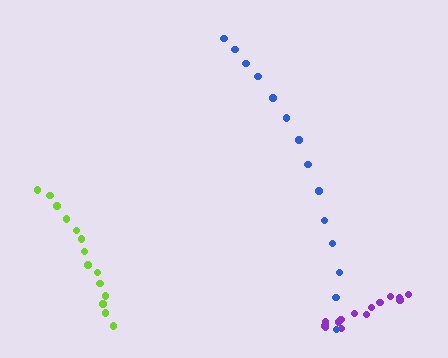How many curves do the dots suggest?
There are 3 distinct paths.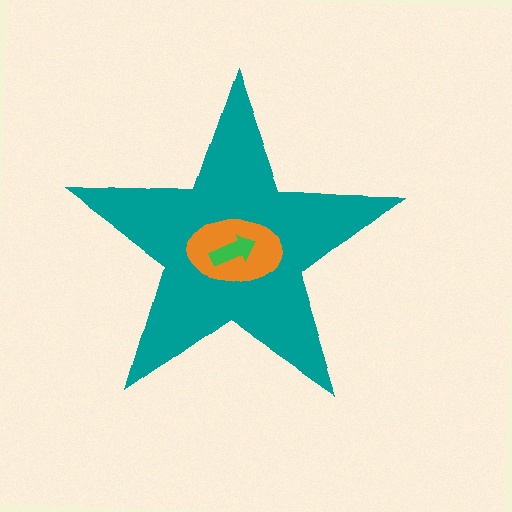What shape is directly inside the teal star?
The orange ellipse.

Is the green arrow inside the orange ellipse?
Yes.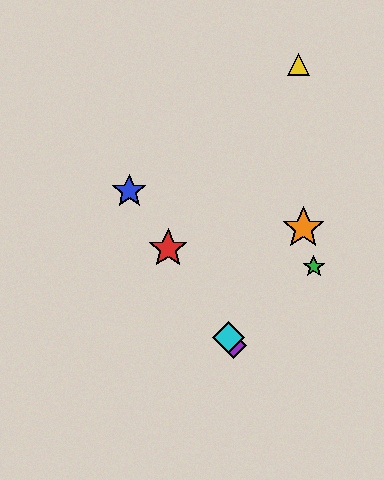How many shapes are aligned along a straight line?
4 shapes (the red star, the blue star, the purple diamond, the cyan diamond) are aligned along a straight line.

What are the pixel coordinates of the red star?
The red star is at (168, 249).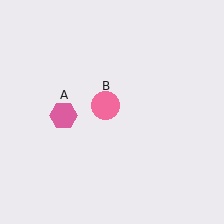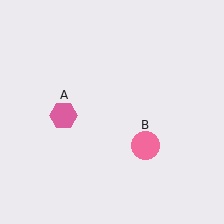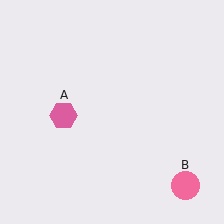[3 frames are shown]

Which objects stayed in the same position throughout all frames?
Pink hexagon (object A) remained stationary.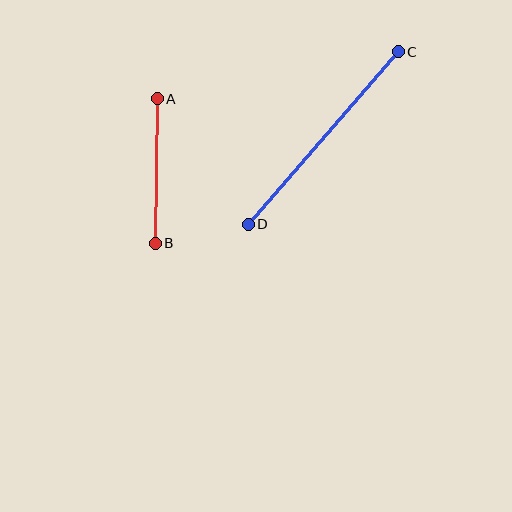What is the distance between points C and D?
The distance is approximately 229 pixels.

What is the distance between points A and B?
The distance is approximately 144 pixels.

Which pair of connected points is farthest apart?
Points C and D are farthest apart.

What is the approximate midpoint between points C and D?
The midpoint is at approximately (323, 138) pixels.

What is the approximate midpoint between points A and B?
The midpoint is at approximately (156, 171) pixels.